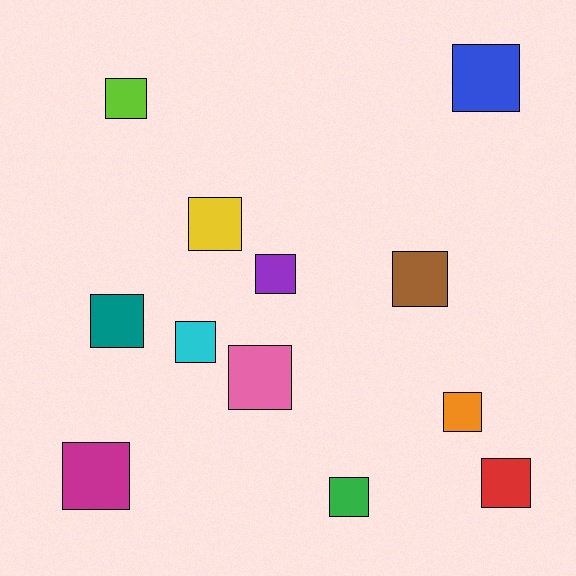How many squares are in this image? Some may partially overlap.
There are 12 squares.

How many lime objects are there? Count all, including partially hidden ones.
There is 1 lime object.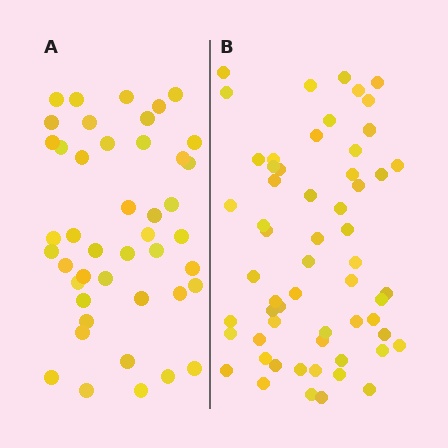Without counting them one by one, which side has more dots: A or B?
Region B (the right region) has more dots.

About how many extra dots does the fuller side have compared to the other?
Region B has approximately 15 more dots than region A.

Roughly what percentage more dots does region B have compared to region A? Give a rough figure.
About 35% more.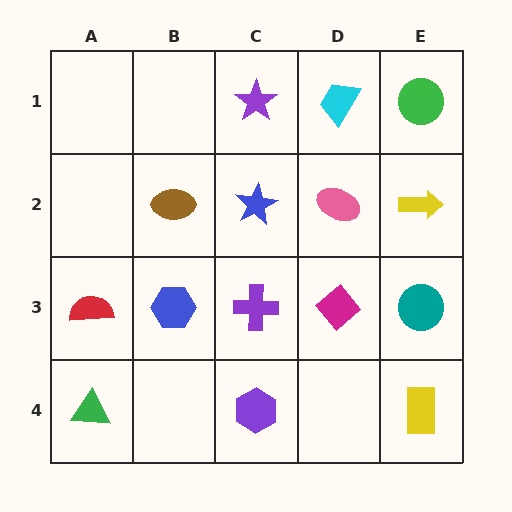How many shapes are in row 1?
3 shapes.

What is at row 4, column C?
A purple hexagon.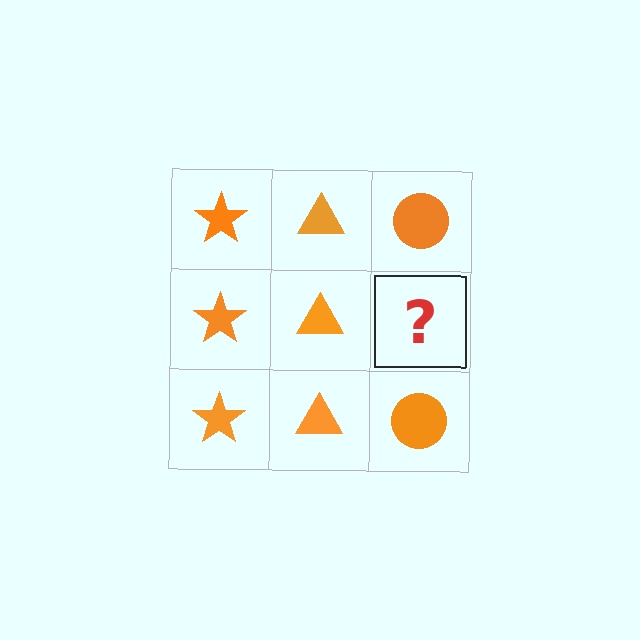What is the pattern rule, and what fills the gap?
The rule is that each column has a consistent shape. The gap should be filled with an orange circle.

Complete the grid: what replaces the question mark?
The question mark should be replaced with an orange circle.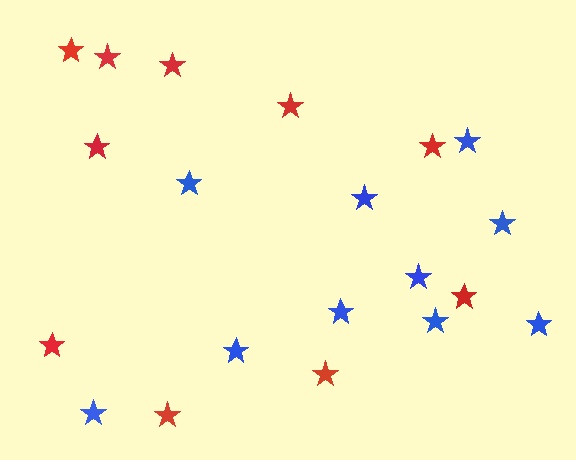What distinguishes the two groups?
There are 2 groups: one group of blue stars (10) and one group of red stars (10).